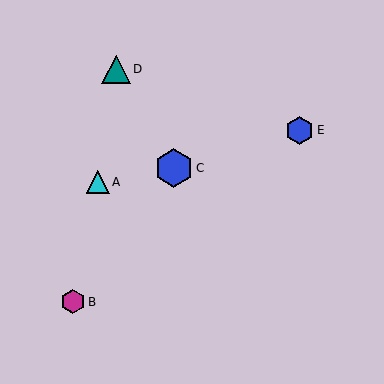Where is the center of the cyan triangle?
The center of the cyan triangle is at (98, 182).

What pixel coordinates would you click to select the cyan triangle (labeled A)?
Click at (98, 182) to select the cyan triangle A.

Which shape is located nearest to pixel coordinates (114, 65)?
The teal triangle (labeled D) at (116, 69) is nearest to that location.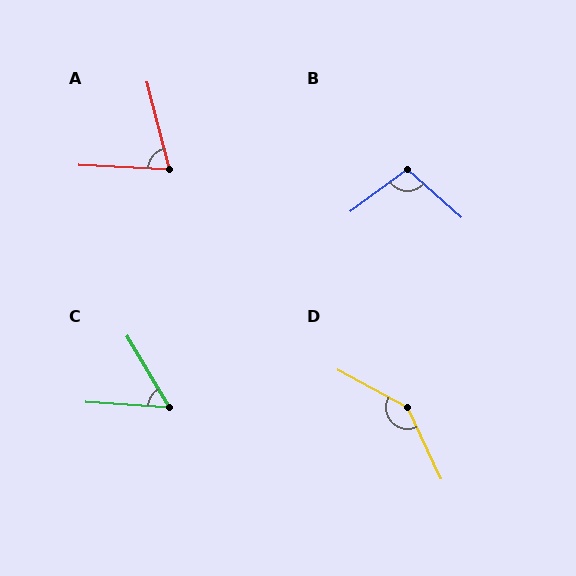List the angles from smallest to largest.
C (55°), A (73°), B (102°), D (144°).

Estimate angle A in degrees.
Approximately 73 degrees.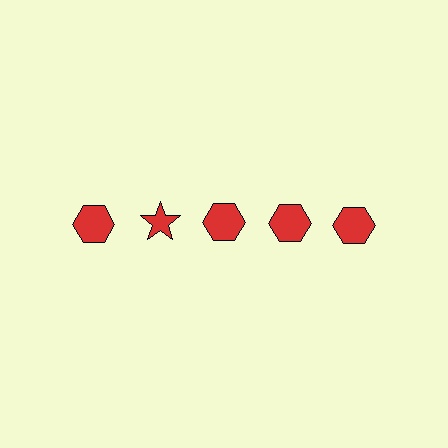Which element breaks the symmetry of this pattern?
The red star in the top row, second from left column breaks the symmetry. All other shapes are red hexagons.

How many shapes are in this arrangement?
There are 5 shapes arranged in a grid pattern.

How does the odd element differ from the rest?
It has a different shape: star instead of hexagon.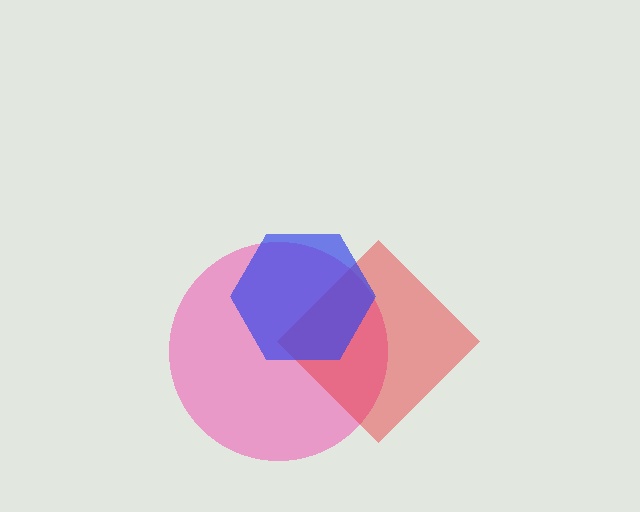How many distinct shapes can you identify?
There are 3 distinct shapes: a pink circle, a red diamond, a blue hexagon.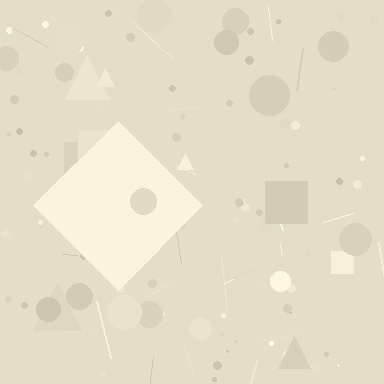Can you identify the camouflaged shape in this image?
The camouflaged shape is a diamond.